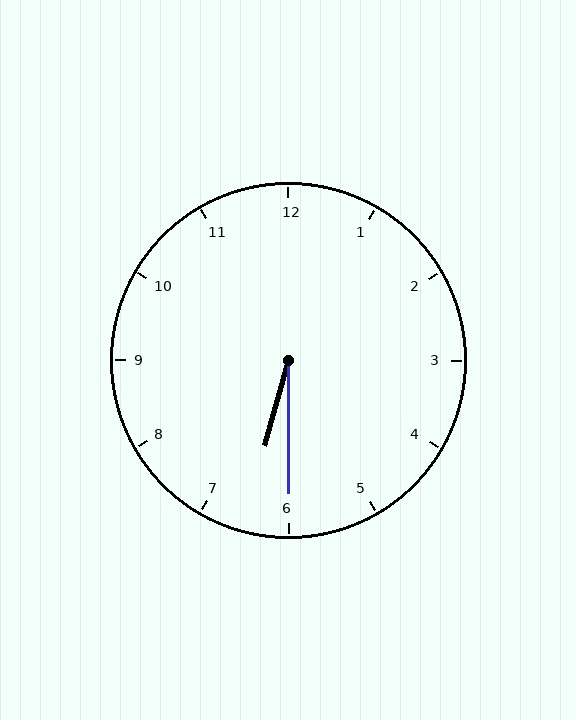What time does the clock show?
6:30.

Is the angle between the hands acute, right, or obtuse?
It is acute.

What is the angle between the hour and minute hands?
Approximately 15 degrees.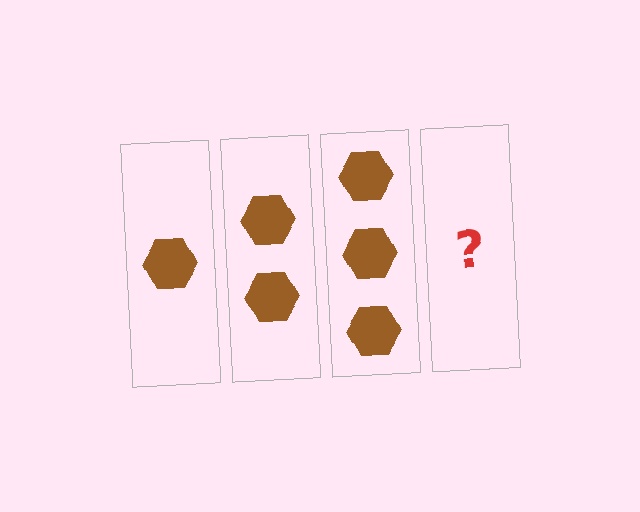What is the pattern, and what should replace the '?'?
The pattern is that each step adds one more hexagon. The '?' should be 4 hexagons.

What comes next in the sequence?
The next element should be 4 hexagons.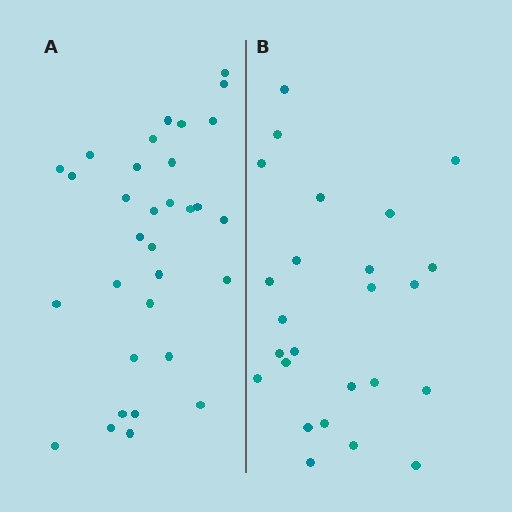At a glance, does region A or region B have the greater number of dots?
Region A (the left region) has more dots.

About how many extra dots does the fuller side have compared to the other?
Region A has roughly 8 or so more dots than region B.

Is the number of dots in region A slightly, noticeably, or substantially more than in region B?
Region A has noticeably more, but not dramatically so. The ratio is roughly 1.3 to 1.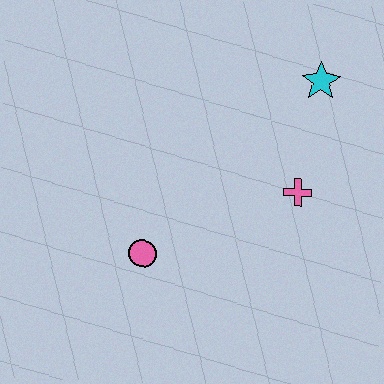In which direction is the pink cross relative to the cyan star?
The pink cross is below the cyan star.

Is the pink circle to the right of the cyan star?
No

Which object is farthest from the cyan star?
The pink circle is farthest from the cyan star.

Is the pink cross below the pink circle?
No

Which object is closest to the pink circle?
The pink cross is closest to the pink circle.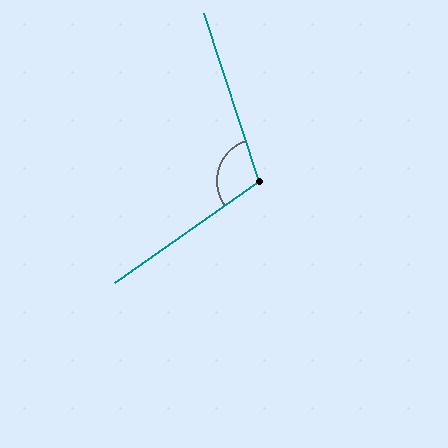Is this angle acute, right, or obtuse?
It is obtuse.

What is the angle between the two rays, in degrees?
Approximately 107 degrees.